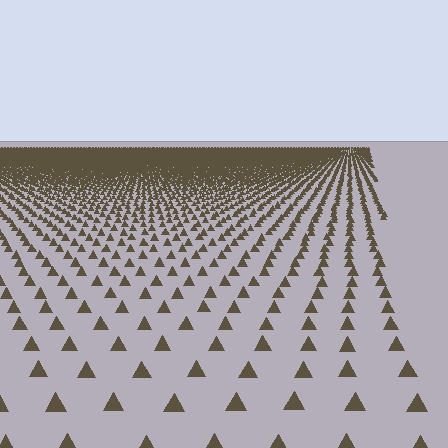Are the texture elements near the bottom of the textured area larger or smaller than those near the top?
Larger. Near the bottom, elements are closer to the viewer and appear at a bigger on-screen size.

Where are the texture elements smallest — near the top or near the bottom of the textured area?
Near the top.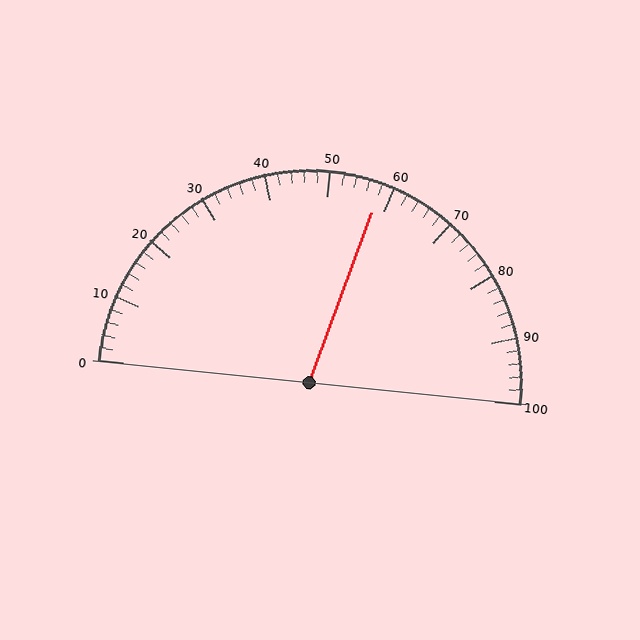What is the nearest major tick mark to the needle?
The nearest major tick mark is 60.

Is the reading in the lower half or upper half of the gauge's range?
The reading is in the upper half of the range (0 to 100).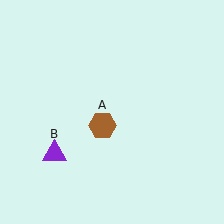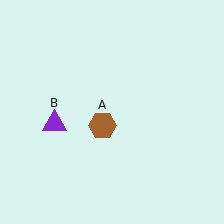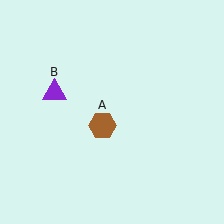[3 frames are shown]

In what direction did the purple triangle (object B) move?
The purple triangle (object B) moved up.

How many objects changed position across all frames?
1 object changed position: purple triangle (object B).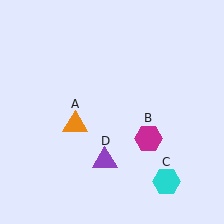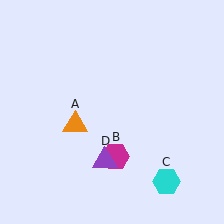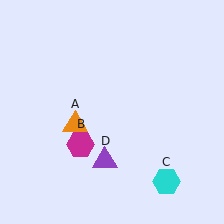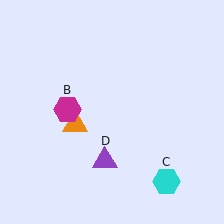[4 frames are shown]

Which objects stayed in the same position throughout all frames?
Orange triangle (object A) and cyan hexagon (object C) and purple triangle (object D) remained stationary.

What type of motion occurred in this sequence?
The magenta hexagon (object B) rotated clockwise around the center of the scene.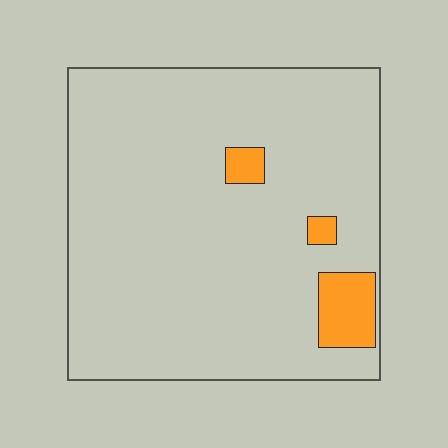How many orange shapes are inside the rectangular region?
3.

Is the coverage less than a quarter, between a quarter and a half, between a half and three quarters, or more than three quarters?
Less than a quarter.